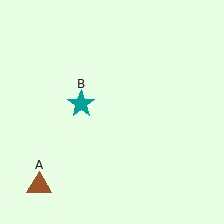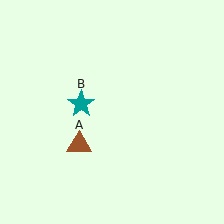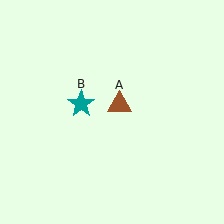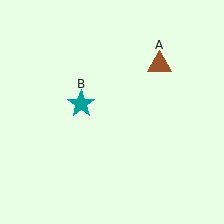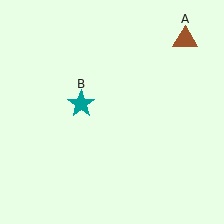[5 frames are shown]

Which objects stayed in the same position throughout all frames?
Teal star (object B) remained stationary.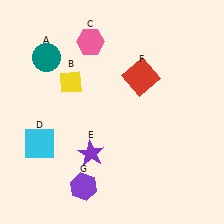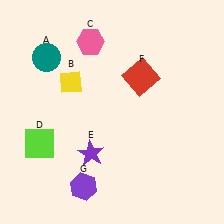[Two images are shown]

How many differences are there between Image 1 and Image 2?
There is 1 difference between the two images.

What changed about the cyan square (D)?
In Image 1, D is cyan. In Image 2, it changed to lime.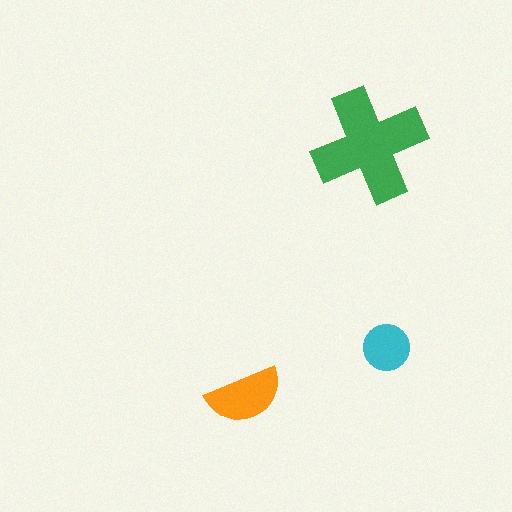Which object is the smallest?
The cyan circle.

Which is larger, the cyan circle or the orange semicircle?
The orange semicircle.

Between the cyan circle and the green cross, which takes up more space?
The green cross.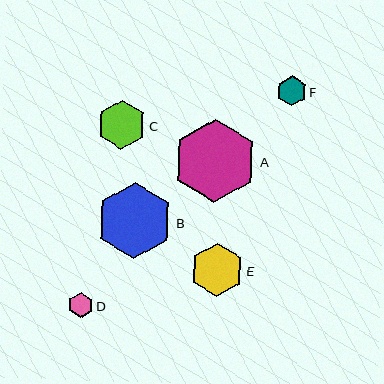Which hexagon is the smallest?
Hexagon D is the smallest with a size of approximately 25 pixels.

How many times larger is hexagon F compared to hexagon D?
Hexagon F is approximately 1.2 times the size of hexagon D.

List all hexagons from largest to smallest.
From largest to smallest: A, B, E, C, F, D.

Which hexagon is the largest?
Hexagon A is the largest with a size of approximately 84 pixels.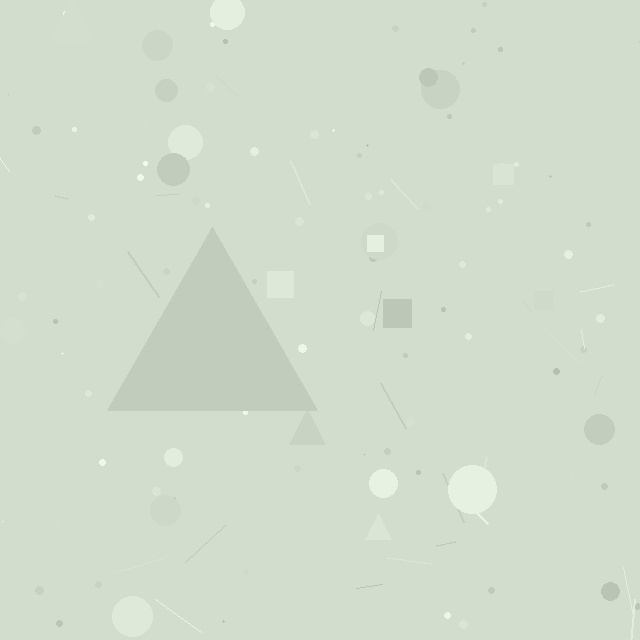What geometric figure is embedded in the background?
A triangle is embedded in the background.